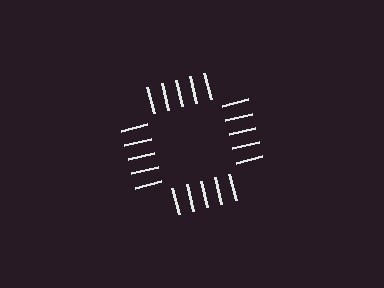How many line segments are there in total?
20 — 5 along each of the 4 edges.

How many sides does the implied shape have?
4 sides — the line-ends trace a square.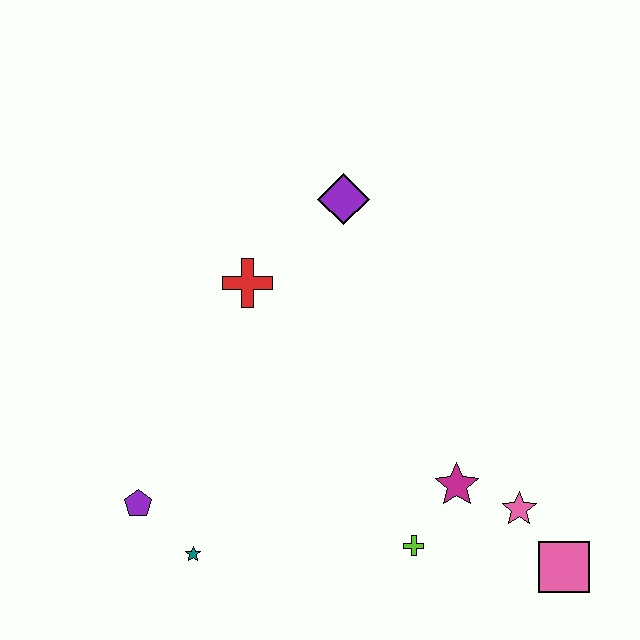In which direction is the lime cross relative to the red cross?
The lime cross is below the red cross.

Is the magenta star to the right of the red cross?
Yes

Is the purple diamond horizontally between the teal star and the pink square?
Yes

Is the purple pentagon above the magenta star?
No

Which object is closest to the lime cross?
The magenta star is closest to the lime cross.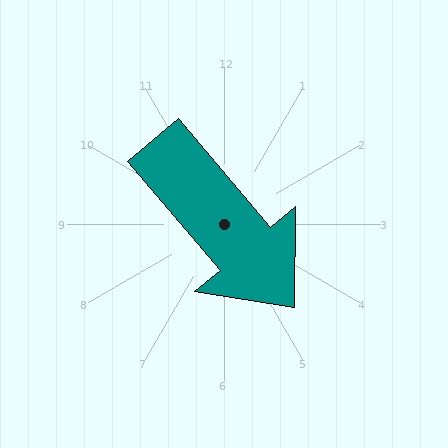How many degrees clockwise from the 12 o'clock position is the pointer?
Approximately 140 degrees.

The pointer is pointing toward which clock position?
Roughly 5 o'clock.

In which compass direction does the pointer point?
Southeast.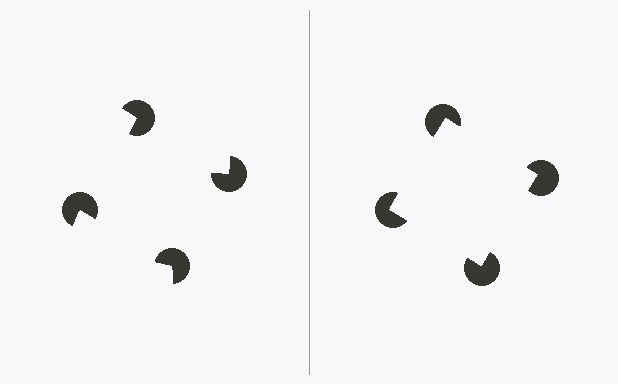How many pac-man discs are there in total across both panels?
8 — 4 on each side.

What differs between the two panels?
The pac-man discs are positioned identically on both sides; only the wedge orientations differ. On the right they align to a square; on the left they are misaligned.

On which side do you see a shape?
An illusory square appears on the right side. On the left side the wedge cuts are rotated, so no coherent shape forms.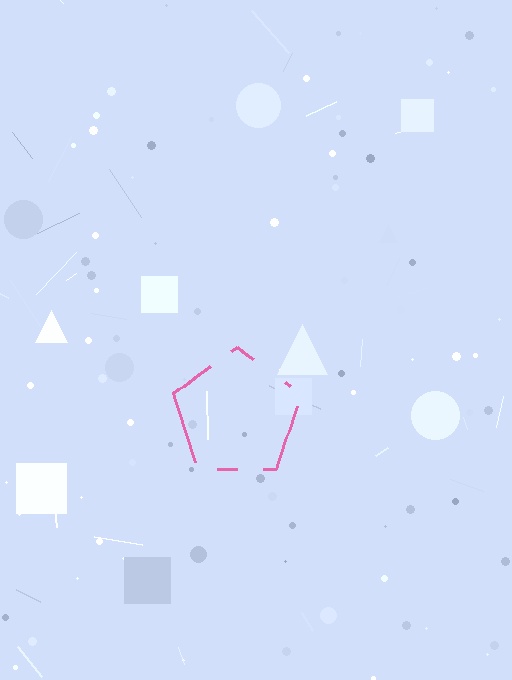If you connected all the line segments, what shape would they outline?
They would outline a pentagon.